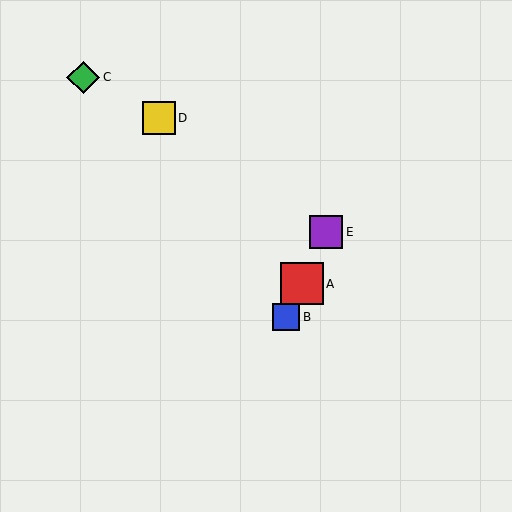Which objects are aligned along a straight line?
Objects A, B, E are aligned along a straight line.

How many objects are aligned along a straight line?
3 objects (A, B, E) are aligned along a straight line.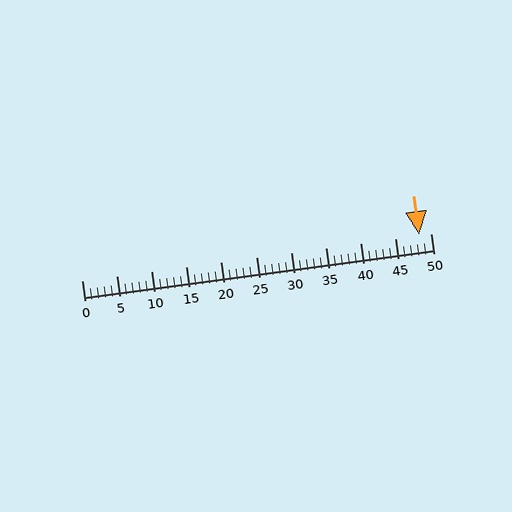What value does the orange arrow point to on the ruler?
The orange arrow points to approximately 48.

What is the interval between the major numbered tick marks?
The major tick marks are spaced 5 units apart.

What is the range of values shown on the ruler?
The ruler shows values from 0 to 50.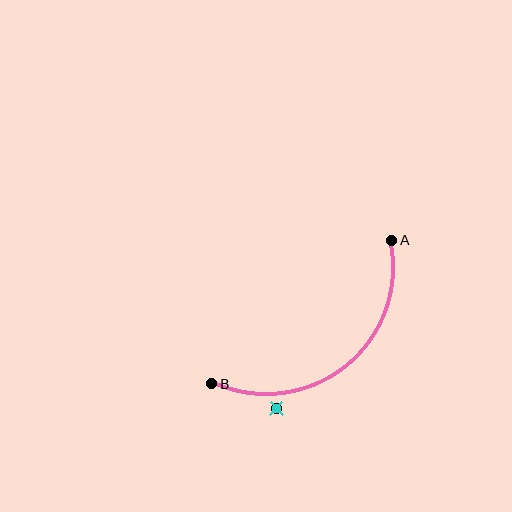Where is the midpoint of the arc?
The arc midpoint is the point on the curve farthest from the straight line joining A and B. It sits below and to the right of that line.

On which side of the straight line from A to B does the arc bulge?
The arc bulges below and to the right of the straight line connecting A and B.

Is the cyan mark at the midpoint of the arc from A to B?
No — the cyan mark does not lie on the arc at all. It sits slightly outside the curve.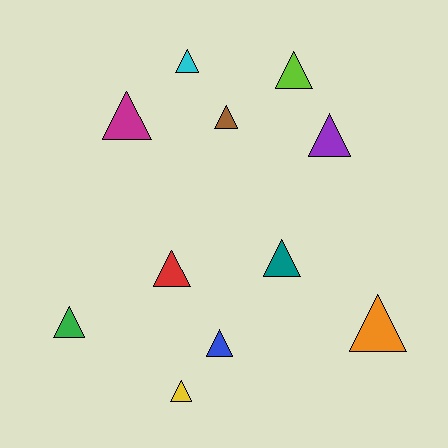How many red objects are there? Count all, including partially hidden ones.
There is 1 red object.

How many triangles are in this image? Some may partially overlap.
There are 11 triangles.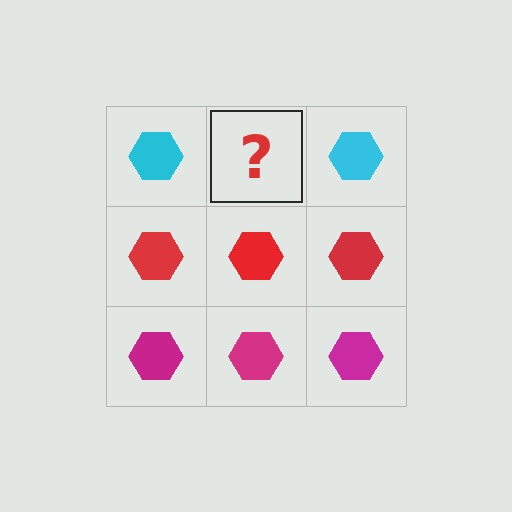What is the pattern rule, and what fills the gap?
The rule is that each row has a consistent color. The gap should be filled with a cyan hexagon.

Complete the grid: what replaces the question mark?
The question mark should be replaced with a cyan hexagon.